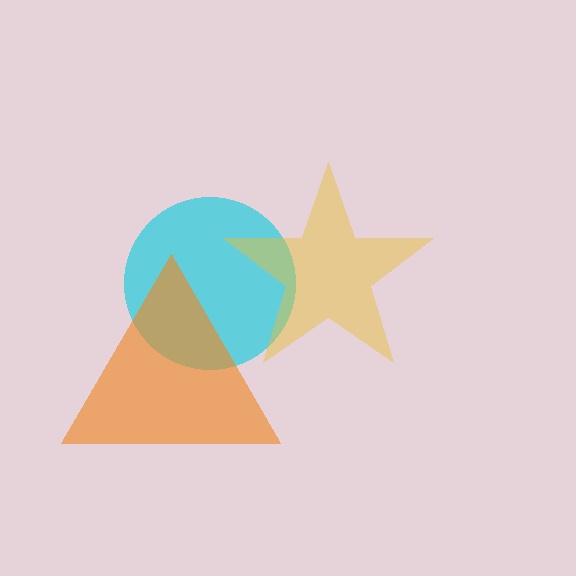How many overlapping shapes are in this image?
There are 3 overlapping shapes in the image.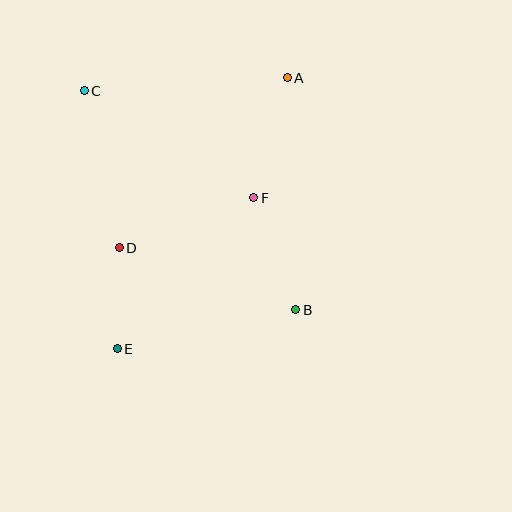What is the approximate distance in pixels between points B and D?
The distance between B and D is approximately 187 pixels.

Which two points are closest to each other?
Points D and E are closest to each other.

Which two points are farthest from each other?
Points A and E are farthest from each other.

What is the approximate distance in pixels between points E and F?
The distance between E and F is approximately 204 pixels.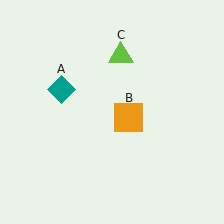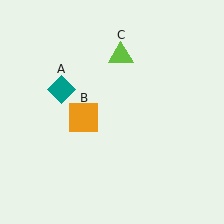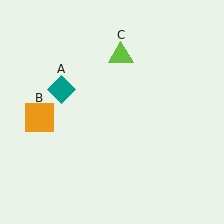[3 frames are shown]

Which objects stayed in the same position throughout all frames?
Teal diamond (object A) and lime triangle (object C) remained stationary.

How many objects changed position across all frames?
1 object changed position: orange square (object B).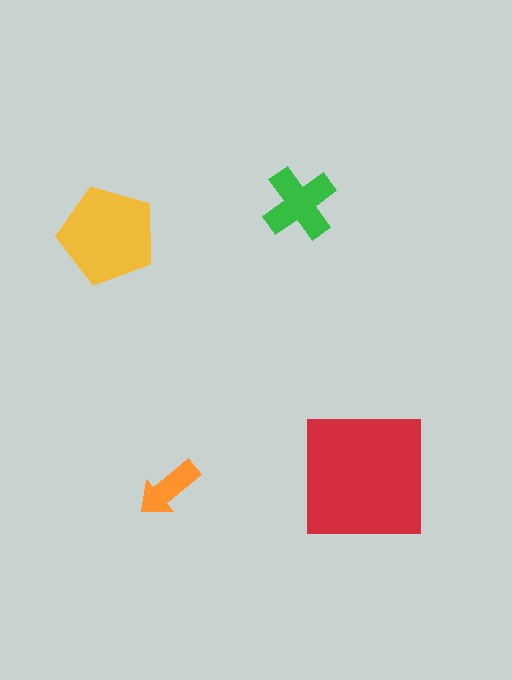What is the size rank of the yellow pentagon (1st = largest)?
2nd.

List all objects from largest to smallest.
The red square, the yellow pentagon, the green cross, the orange arrow.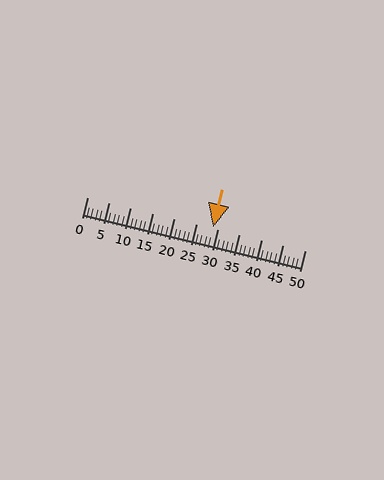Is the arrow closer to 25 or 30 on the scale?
The arrow is closer to 30.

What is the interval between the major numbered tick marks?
The major tick marks are spaced 5 units apart.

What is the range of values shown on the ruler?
The ruler shows values from 0 to 50.